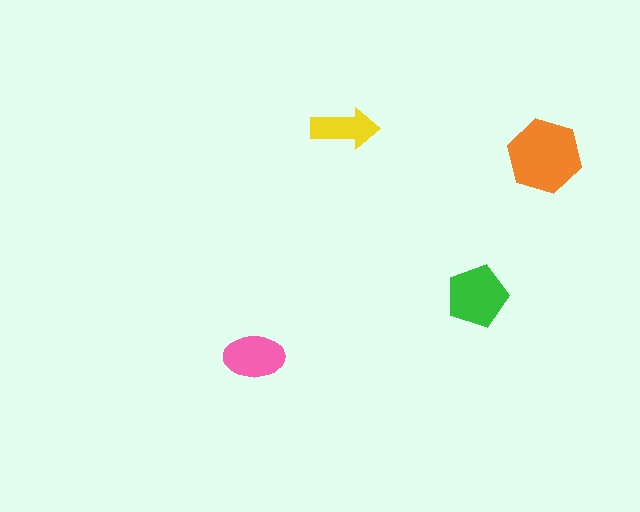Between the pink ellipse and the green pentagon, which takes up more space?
The green pentagon.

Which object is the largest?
The orange hexagon.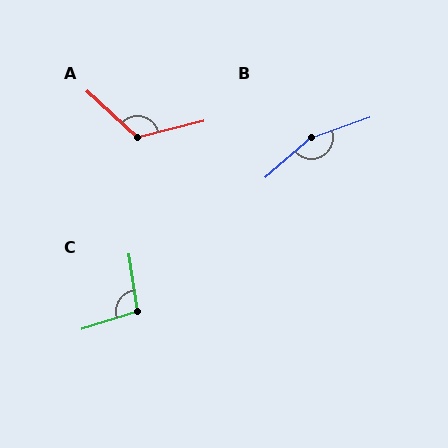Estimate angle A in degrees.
Approximately 124 degrees.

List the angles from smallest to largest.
C (99°), A (124°), B (158°).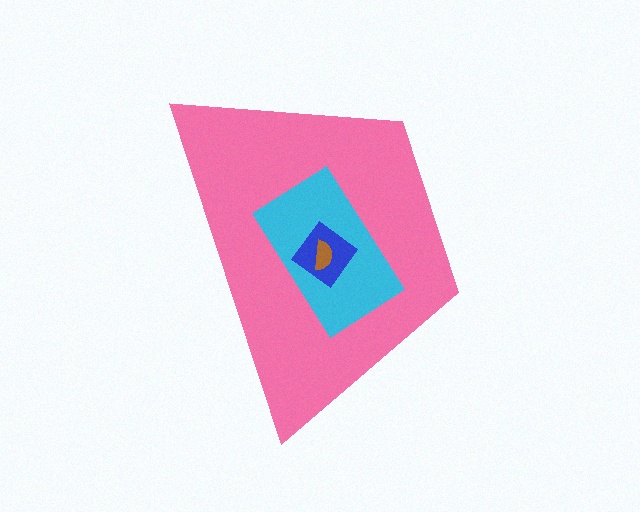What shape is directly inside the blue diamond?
The brown semicircle.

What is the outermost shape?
The pink trapezoid.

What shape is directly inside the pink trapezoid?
The cyan rectangle.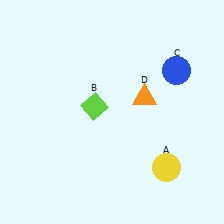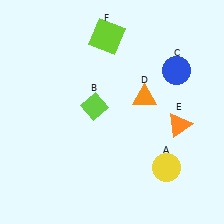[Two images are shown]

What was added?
An orange triangle (E), a lime square (F) were added in Image 2.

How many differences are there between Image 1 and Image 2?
There are 2 differences between the two images.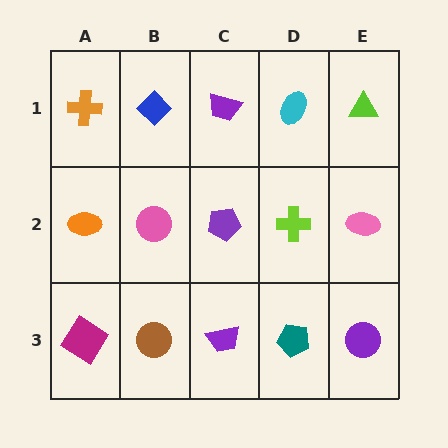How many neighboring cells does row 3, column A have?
2.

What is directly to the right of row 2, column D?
A pink ellipse.